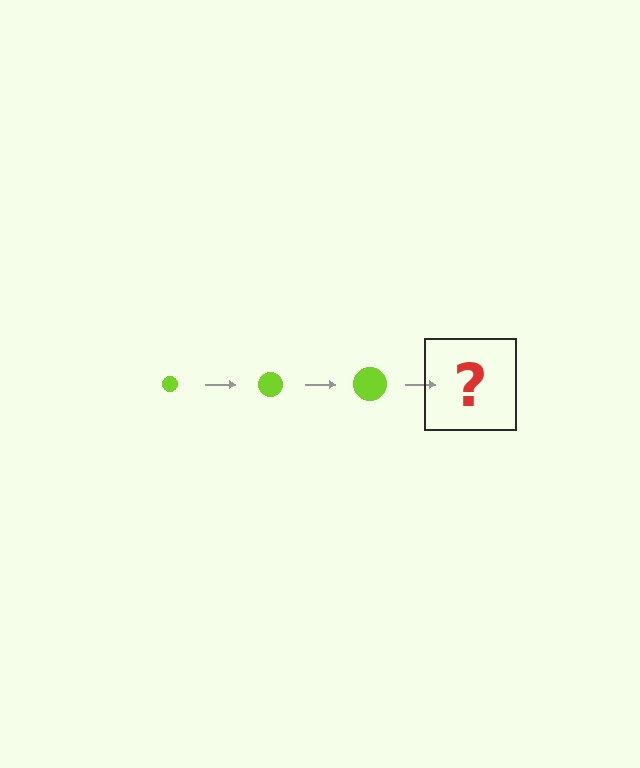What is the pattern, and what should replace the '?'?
The pattern is that the circle gets progressively larger each step. The '?' should be a lime circle, larger than the previous one.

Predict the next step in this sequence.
The next step is a lime circle, larger than the previous one.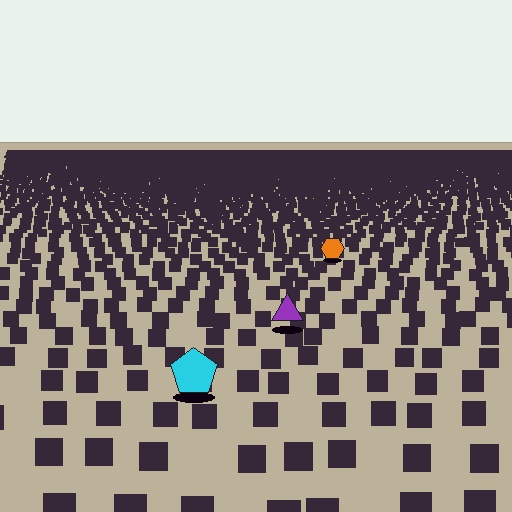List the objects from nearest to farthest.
From nearest to farthest: the cyan pentagon, the purple triangle, the orange hexagon.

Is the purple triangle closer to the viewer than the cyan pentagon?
No. The cyan pentagon is closer — you can tell from the texture gradient: the ground texture is coarser near it.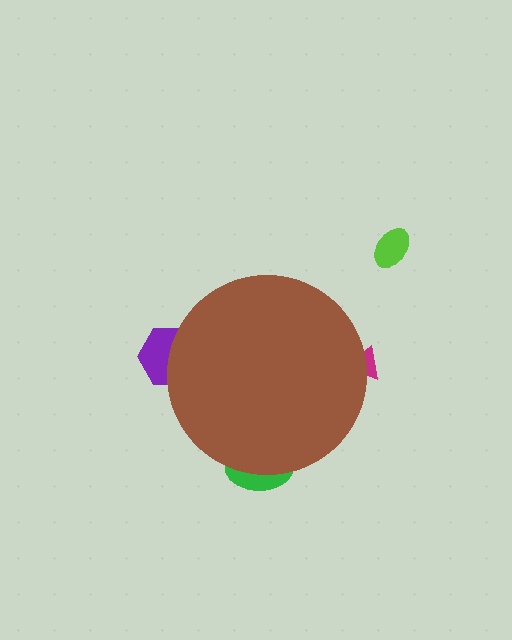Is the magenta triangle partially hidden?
Yes, the magenta triangle is partially hidden behind the brown circle.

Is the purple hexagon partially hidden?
Yes, the purple hexagon is partially hidden behind the brown circle.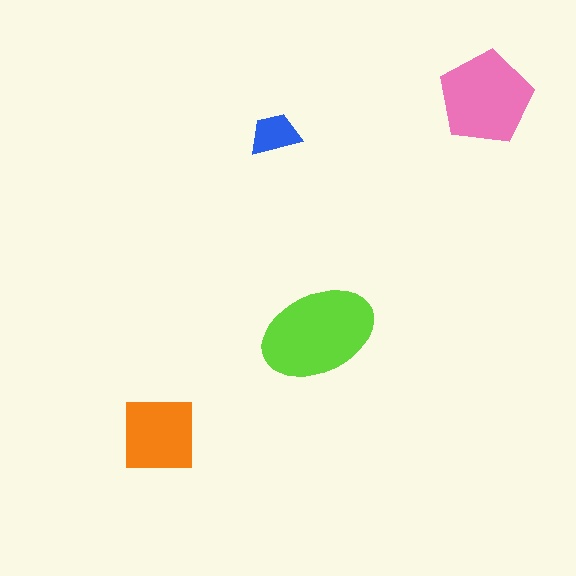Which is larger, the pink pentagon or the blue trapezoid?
The pink pentagon.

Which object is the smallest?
The blue trapezoid.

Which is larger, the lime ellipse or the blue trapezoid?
The lime ellipse.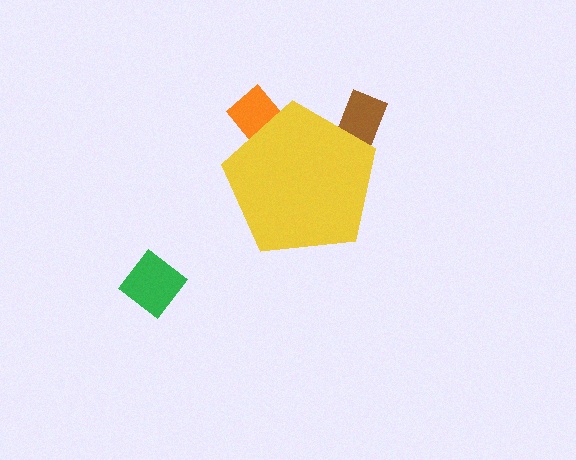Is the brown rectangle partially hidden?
Yes, the brown rectangle is partially hidden behind the yellow pentagon.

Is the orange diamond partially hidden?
Yes, the orange diamond is partially hidden behind the yellow pentagon.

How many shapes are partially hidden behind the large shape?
2 shapes are partially hidden.